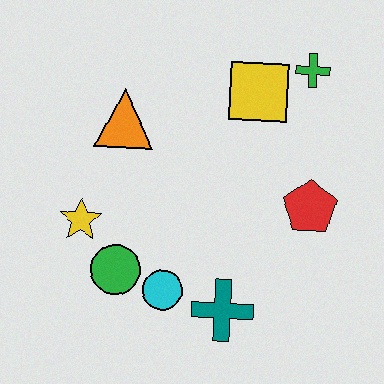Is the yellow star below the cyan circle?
No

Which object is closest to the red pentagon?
The yellow square is closest to the red pentagon.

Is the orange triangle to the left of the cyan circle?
Yes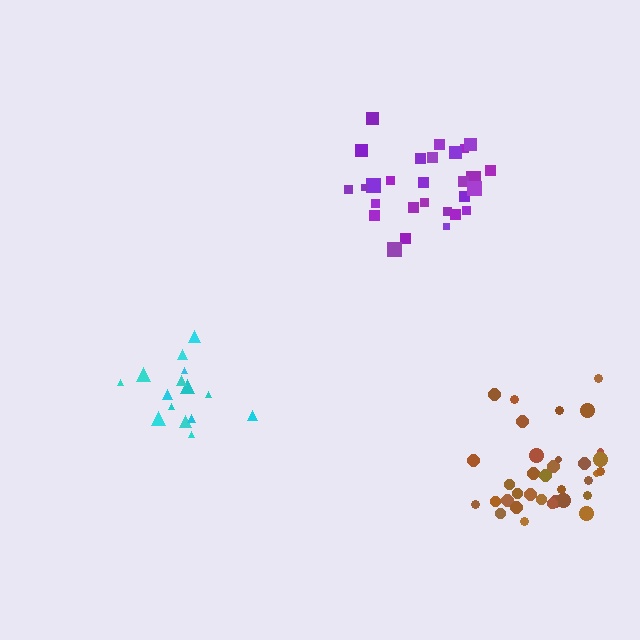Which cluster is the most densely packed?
Purple.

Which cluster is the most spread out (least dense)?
Brown.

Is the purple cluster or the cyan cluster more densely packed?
Purple.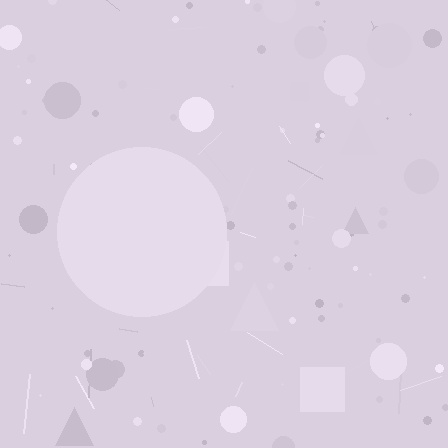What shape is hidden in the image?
A circle is hidden in the image.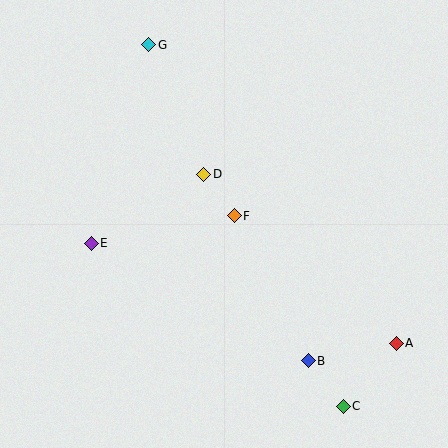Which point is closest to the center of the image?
Point F at (234, 216) is closest to the center.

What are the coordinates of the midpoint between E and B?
The midpoint between E and B is at (200, 302).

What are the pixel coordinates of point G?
Point G is at (149, 45).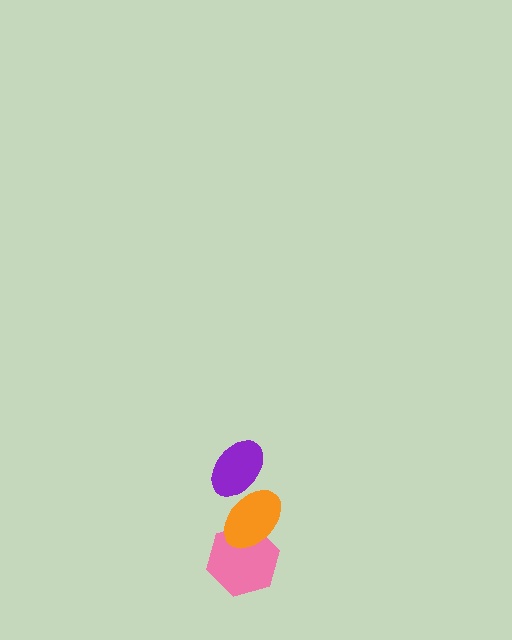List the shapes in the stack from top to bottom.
From top to bottom: the purple ellipse, the orange ellipse, the pink hexagon.